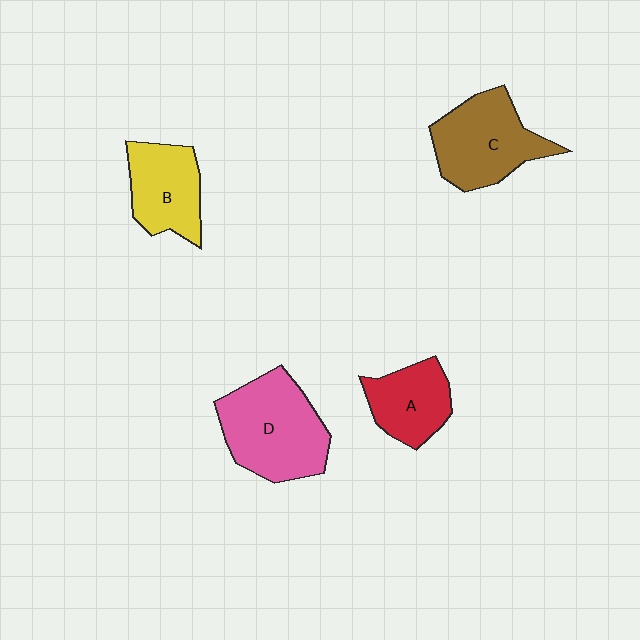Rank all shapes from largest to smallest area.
From largest to smallest: D (pink), C (brown), B (yellow), A (red).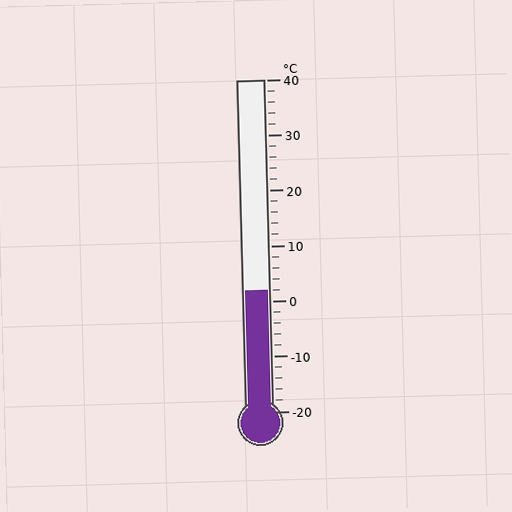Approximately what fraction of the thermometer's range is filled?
The thermometer is filled to approximately 35% of its range.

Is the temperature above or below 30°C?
The temperature is below 30°C.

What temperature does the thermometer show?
The thermometer shows approximately 2°C.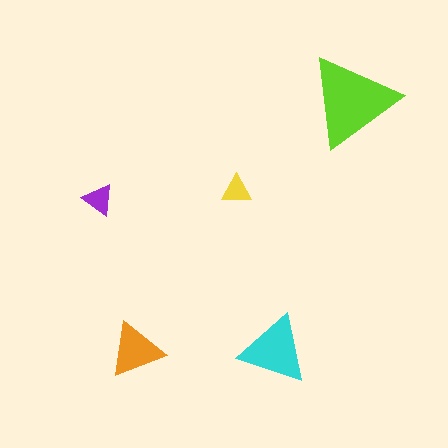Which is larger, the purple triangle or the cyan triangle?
The cyan one.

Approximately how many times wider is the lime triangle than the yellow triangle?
About 3 times wider.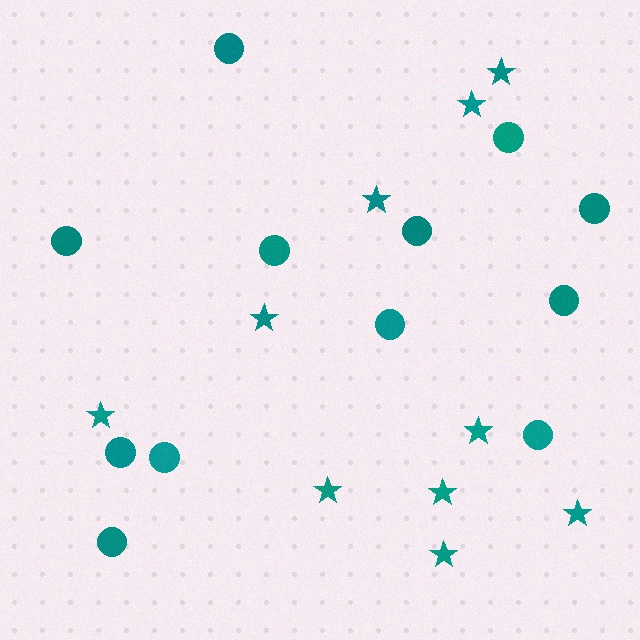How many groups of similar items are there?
There are 2 groups: one group of circles (12) and one group of stars (10).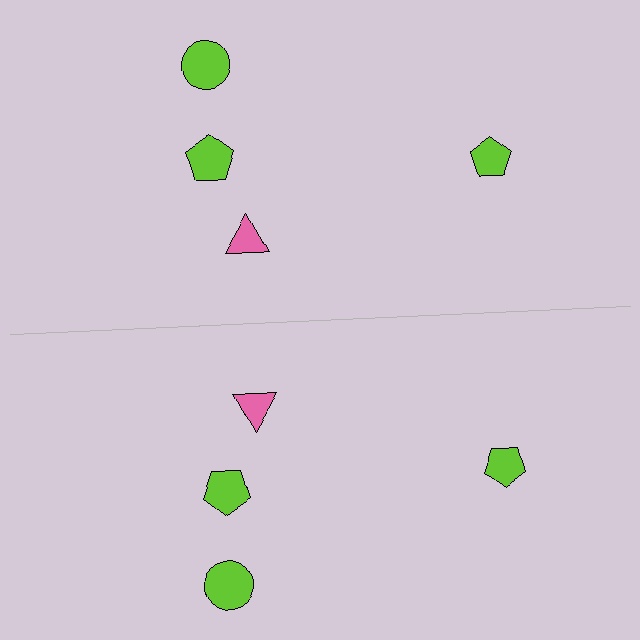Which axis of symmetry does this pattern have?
The pattern has a horizontal axis of symmetry running through the center of the image.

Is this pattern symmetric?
Yes, this pattern has bilateral (reflection) symmetry.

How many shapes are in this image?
There are 8 shapes in this image.